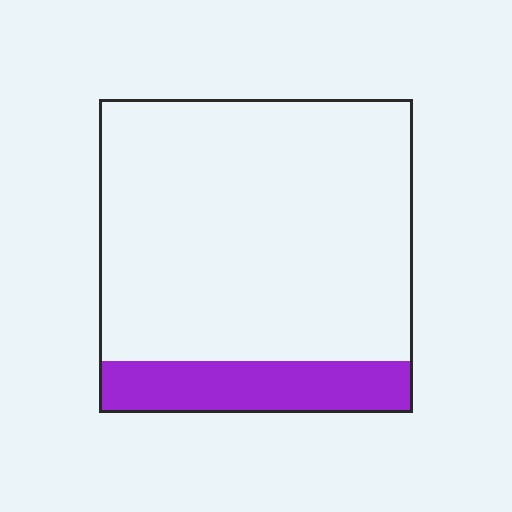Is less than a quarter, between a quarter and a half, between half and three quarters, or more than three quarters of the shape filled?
Less than a quarter.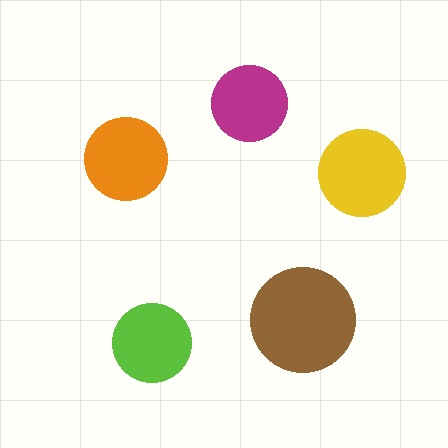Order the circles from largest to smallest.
the brown one, the yellow one, the orange one, the lime one, the magenta one.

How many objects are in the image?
There are 5 objects in the image.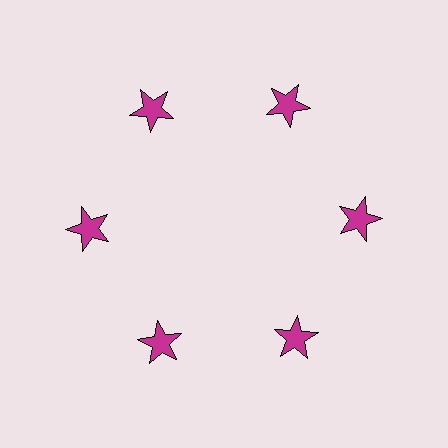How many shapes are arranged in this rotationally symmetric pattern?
There are 6 shapes, arranged in 6 groups of 1.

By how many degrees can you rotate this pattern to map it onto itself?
The pattern maps onto itself every 60 degrees of rotation.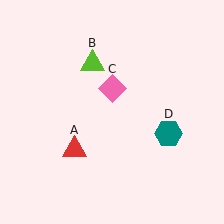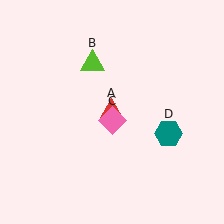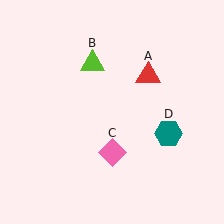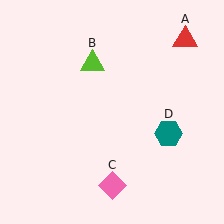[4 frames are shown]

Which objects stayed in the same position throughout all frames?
Lime triangle (object B) and teal hexagon (object D) remained stationary.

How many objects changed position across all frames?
2 objects changed position: red triangle (object A), pink diamond (object C).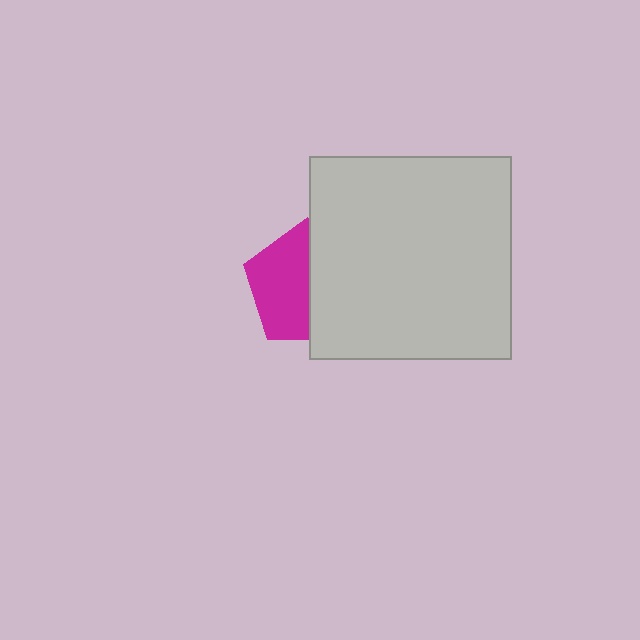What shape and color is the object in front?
The object in front is a light gray square.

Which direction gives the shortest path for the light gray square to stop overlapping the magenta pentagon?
Moving right gives the shortest separation.